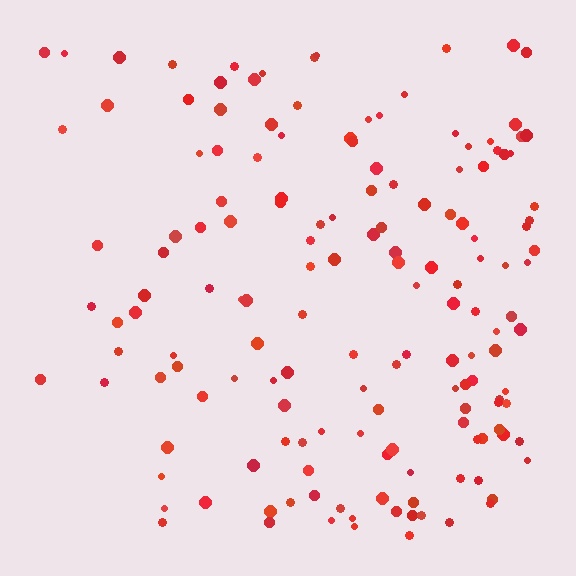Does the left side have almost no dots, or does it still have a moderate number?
Still a moderate number, just noticeably fewer than the right.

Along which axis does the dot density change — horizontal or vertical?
Horizontal.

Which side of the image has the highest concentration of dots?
The right.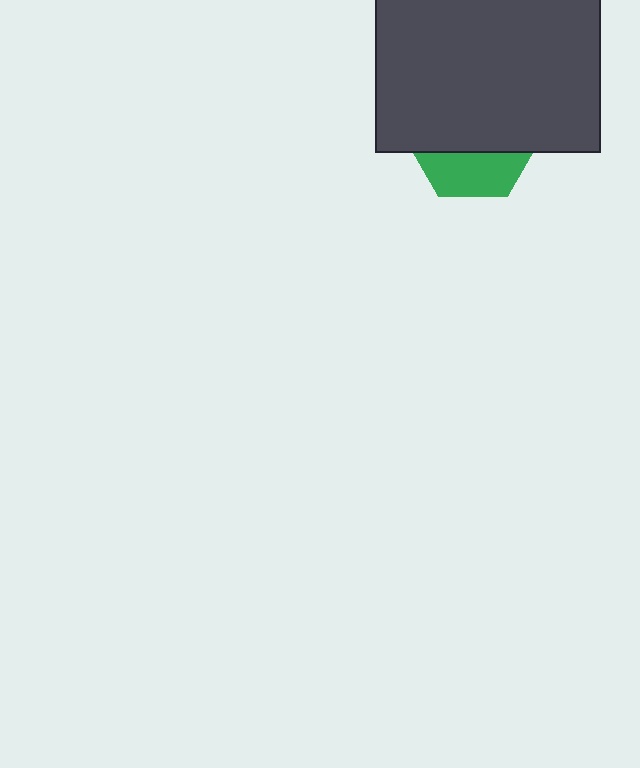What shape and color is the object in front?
The object in front is a dark gray rectangle.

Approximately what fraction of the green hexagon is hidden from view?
Roughly 67% of the green hexagon is hidden behind the dark gray rectangle.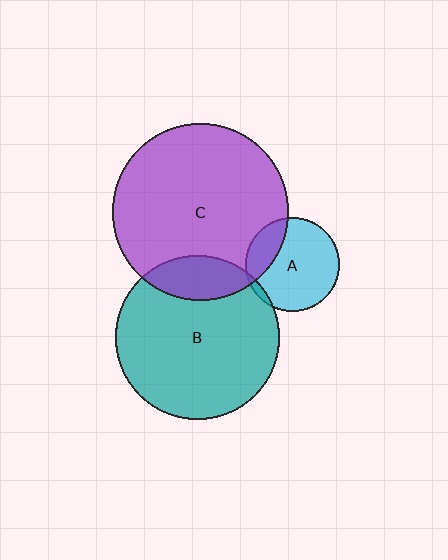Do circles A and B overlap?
Yes.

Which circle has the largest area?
Circle C (purple).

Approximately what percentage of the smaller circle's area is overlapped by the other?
Approximately 5%.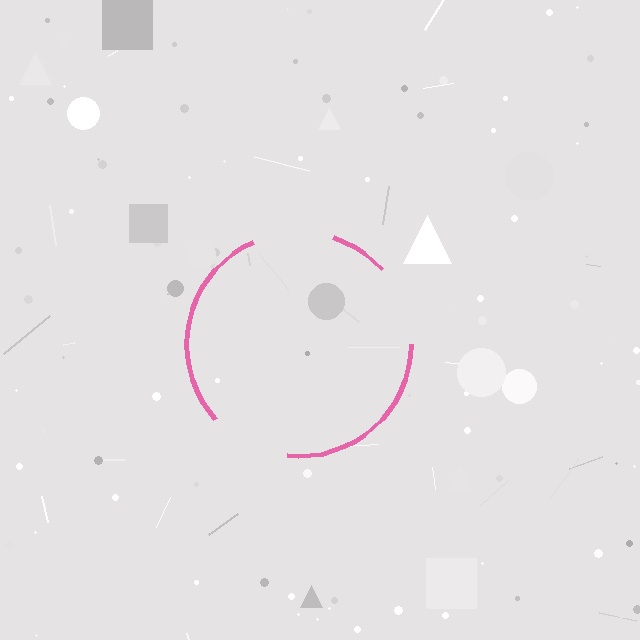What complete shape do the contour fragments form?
The contour fragments form a circle.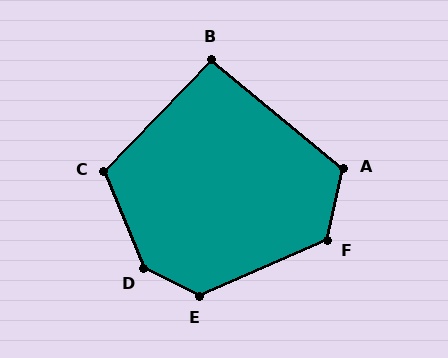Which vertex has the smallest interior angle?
B, at approximately 94 degrees.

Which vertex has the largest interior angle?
D, at approximately 139 degrees.